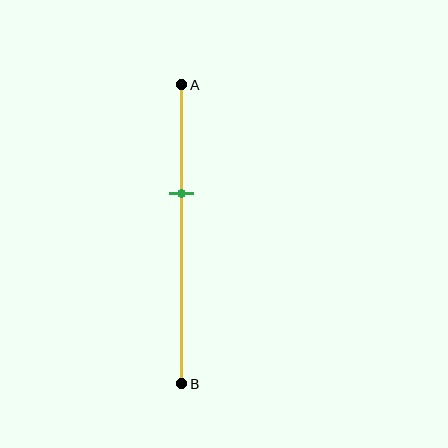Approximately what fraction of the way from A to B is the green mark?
The green mark is approximately 35% of the way from A to B.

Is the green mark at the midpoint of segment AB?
No, the mark is at about 35% from A, not at the 50% midpoint.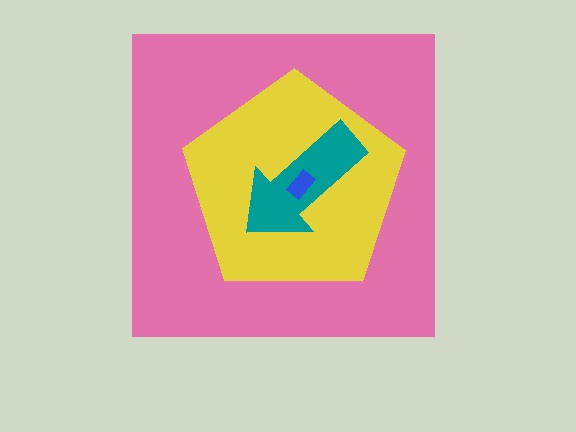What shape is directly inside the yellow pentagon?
The teal arrow.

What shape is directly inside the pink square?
The yellow pentagon.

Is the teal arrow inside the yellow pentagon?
Yes.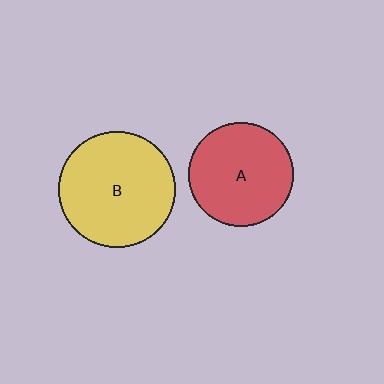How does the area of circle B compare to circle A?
Approximately 1.2 times.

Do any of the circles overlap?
No, none of the circles overlap.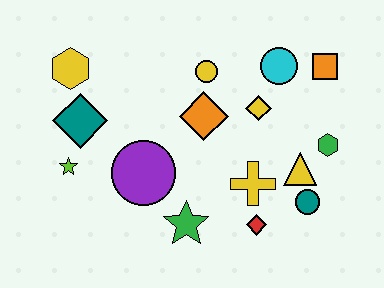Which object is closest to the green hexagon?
The yellow triangle is closest to the green hexagon.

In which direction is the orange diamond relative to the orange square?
The orange diamond is to the left of the orange square.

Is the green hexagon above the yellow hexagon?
No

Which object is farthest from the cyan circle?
The lime star is farthest from the cyan circle.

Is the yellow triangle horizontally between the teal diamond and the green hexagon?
Yes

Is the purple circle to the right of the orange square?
No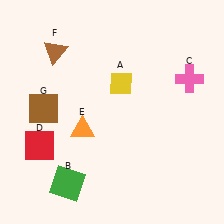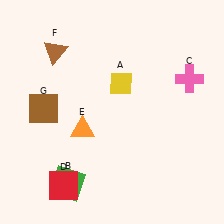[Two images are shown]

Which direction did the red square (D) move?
The red square (D) moved down.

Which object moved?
The red square (D) moved down.